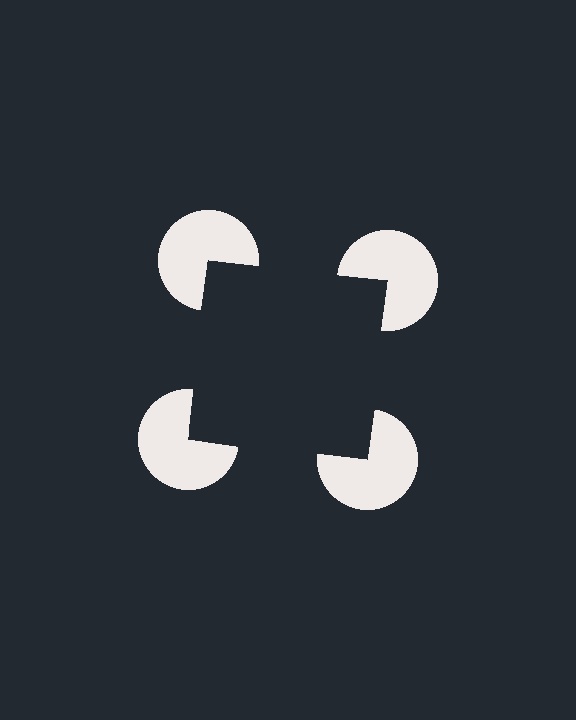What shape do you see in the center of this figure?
An illusory square — its edges are inferred from the aligned wedge cuts in the pac-man discs, not physically drawn.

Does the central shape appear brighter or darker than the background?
It typically appears slightly darker than the background, even though no actual brightness change is drawn.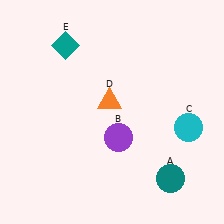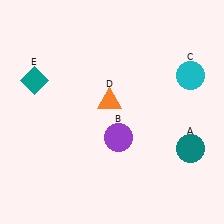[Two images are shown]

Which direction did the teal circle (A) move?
The teal circle (A) moved up.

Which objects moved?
The objects that moved are: the teal circle (A), the cyan circle (C), the teal diamond (E).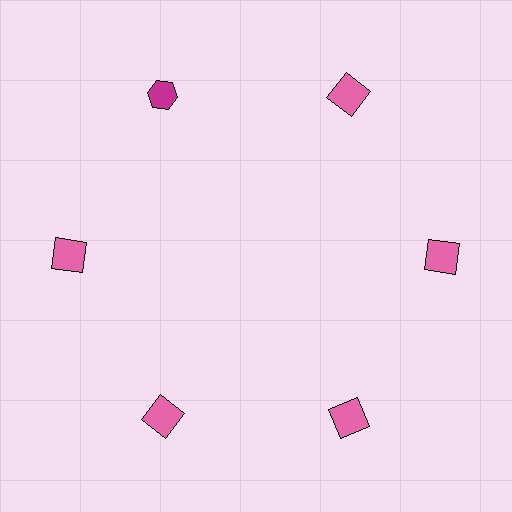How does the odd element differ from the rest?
It differs in both color (magenta instead of pink) and shape (hexagon instead of square).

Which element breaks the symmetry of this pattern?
The magenta hexagon at roughly the 11 o'clock position breaks the symmetry. All other shapes are pink squares.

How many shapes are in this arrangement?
There are 6 shapes arranged in a ring pattern.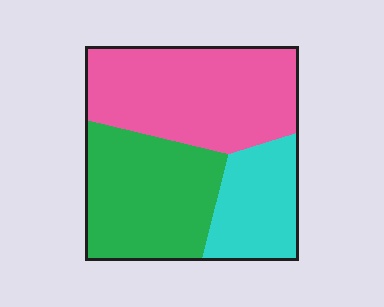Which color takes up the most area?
Pink, at roughly 45%.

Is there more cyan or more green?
Green.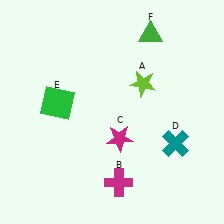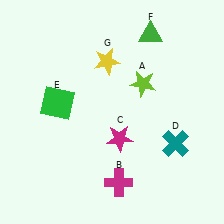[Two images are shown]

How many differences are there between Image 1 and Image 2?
There is 1 difference between the two images.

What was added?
A yellow star (G) was added in Image 2.